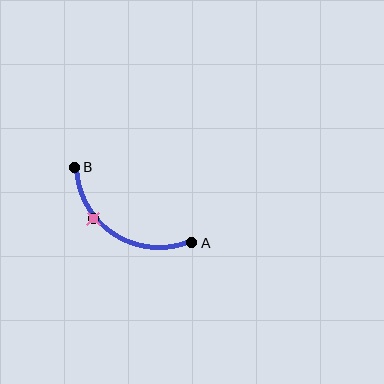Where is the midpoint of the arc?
The arc midpoint is the point on the curve farthest from the straight line joining A and B. It sits below that line.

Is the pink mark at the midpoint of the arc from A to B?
No. The pink mark lies on the arc but is closer to endpoint B. The arc midpoint would be at the point on the curve equidistant along the arc from both A and B.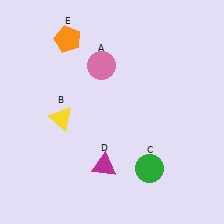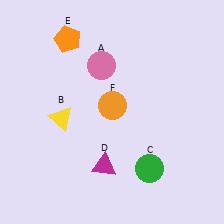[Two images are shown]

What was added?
An orange circle (F) was added in Image 2.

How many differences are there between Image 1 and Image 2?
There is 1 difference between the two images.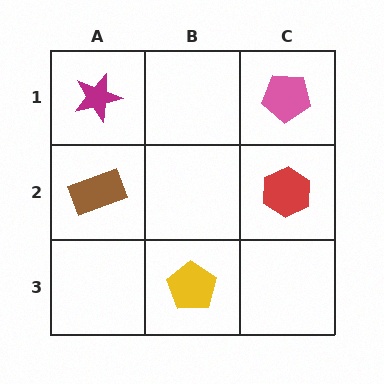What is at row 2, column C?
A red hexagon.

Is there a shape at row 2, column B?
No, that cell is empty.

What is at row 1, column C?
A pink pentagon.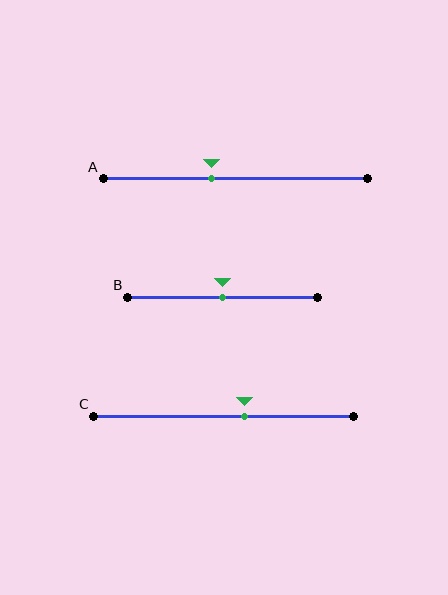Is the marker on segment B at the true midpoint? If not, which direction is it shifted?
Yes, the marker on segment B is at the true midpoint.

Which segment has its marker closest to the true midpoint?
Segment B has its marker closest to the true midpoint.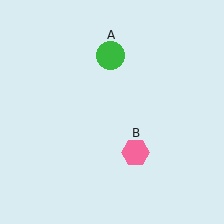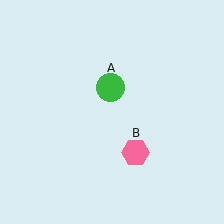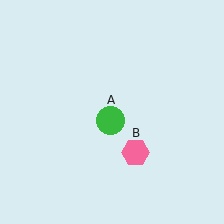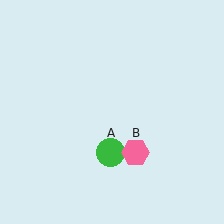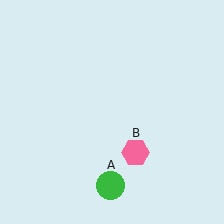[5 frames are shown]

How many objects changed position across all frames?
1 object changed position: green circle (object A).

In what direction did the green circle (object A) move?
The green circle (object A) moved down.